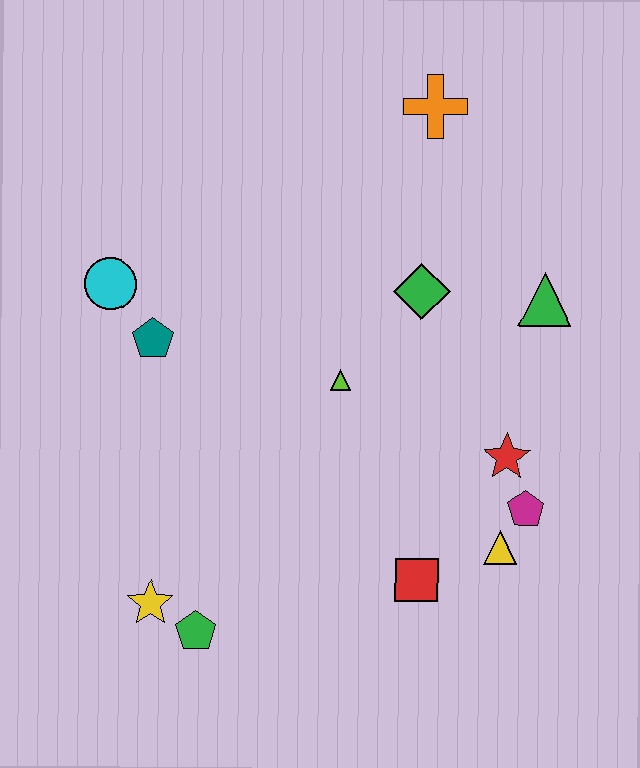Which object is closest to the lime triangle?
The green diamond is closest to the lime triangle.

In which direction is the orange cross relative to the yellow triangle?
The orange cross is above the yellow triangle.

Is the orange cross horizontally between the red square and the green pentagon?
No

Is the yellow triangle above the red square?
Yes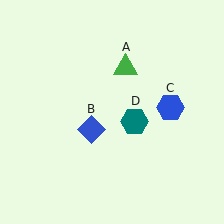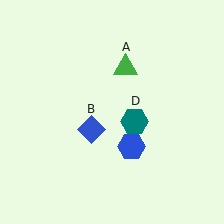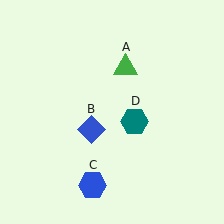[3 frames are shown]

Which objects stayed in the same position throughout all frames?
Green triangle (object A) and blue diamond (object B) and teal hexagon (object D) remained stationary.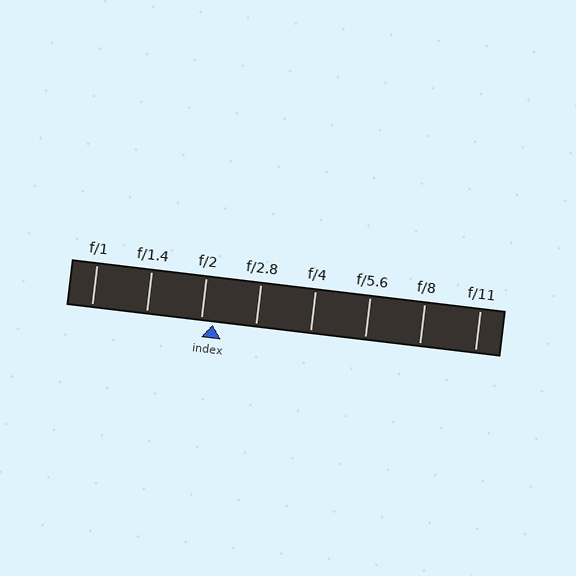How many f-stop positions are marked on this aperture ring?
There are 8 f-stop positions marked.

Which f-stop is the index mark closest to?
The index mark is closest to f/2.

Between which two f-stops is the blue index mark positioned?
The index mark is between f/2 and f/2.8.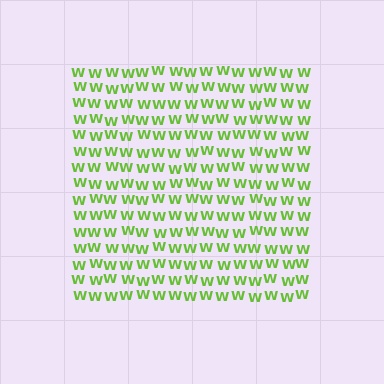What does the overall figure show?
The overall figure shows a square.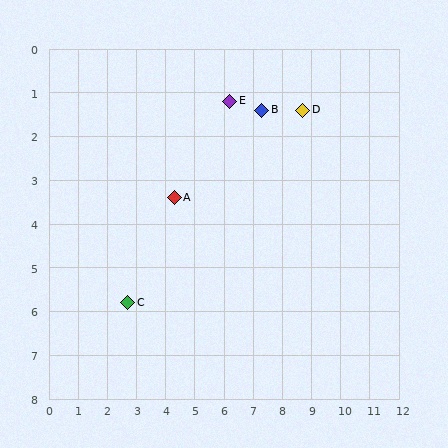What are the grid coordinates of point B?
Point B is at approximately (7.3, 1.4).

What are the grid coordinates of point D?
Point D is at approximately (8.7, 1.4).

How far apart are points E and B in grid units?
Points E and B are about 1.1 grid units apart.